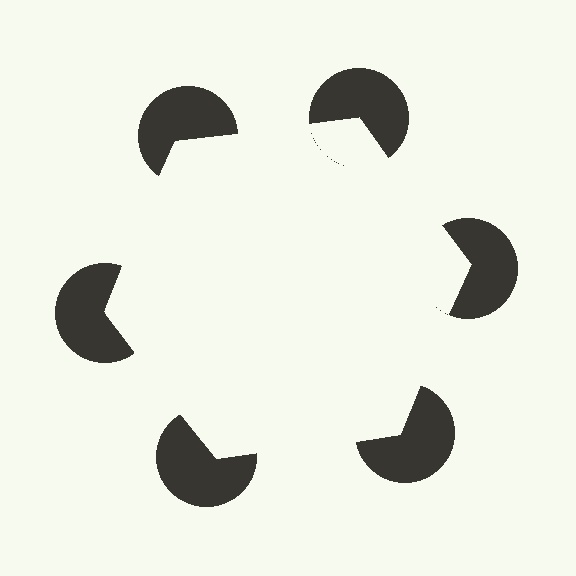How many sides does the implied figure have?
6 sides.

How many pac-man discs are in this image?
There are 6 — one at each vertex of the illusory hexagon.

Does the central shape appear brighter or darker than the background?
It typically appears slightly brighter than the background, even though no actual brightness change is drawn.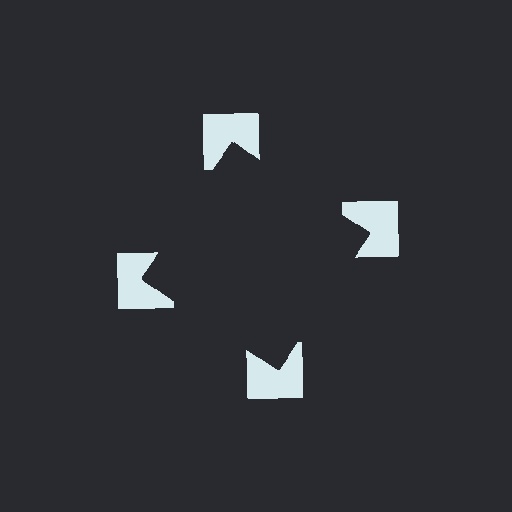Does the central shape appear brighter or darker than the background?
It typically appears slightly darker than the background, even though no actual brightness change is drawn.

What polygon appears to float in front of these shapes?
An illusory square — its edges are inferred from the aligned wedge cuts in the notched squares, not physically drawn.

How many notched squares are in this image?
There are 4 — one at each vertex of the illusory square.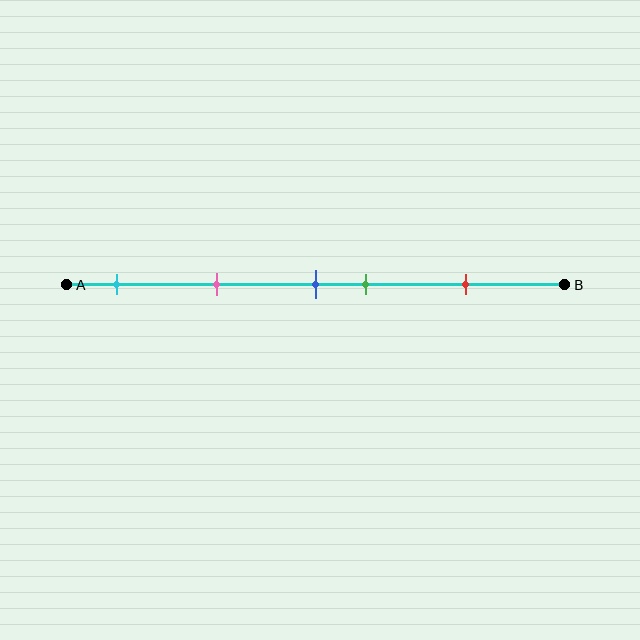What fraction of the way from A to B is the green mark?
The green mark is approximately 60% (0.6) of the way from A to B.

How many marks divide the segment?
There are 5 marks dividing the segment.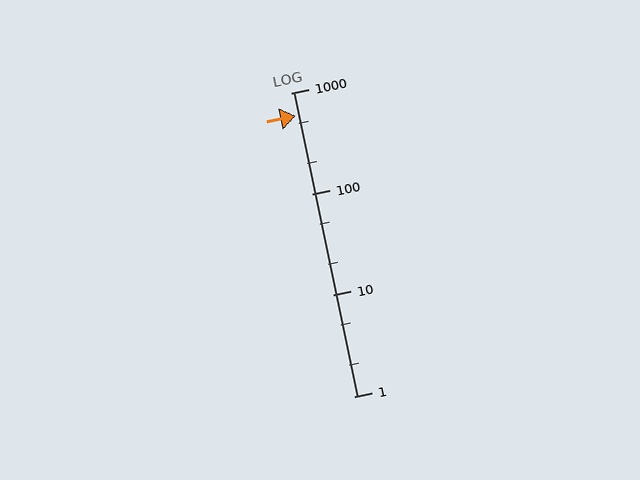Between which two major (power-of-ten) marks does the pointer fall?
The pointer is between 100 and 1000.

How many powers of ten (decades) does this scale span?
The scale spans 3 decades, from 1 to 1000.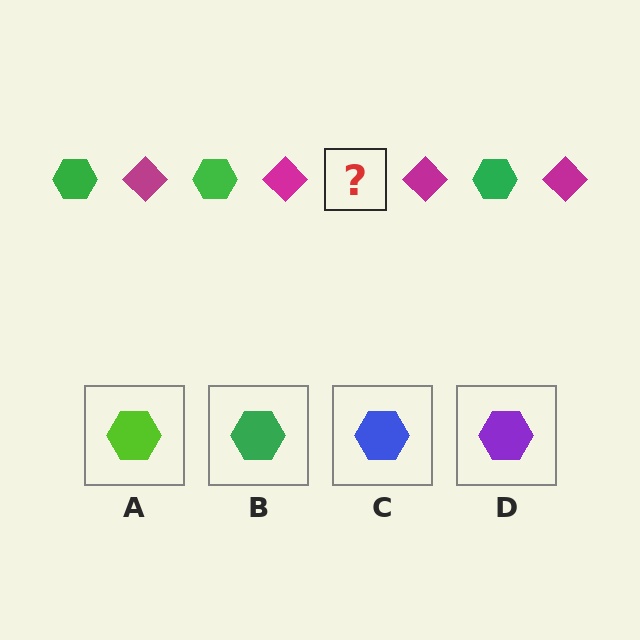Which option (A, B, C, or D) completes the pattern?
B.